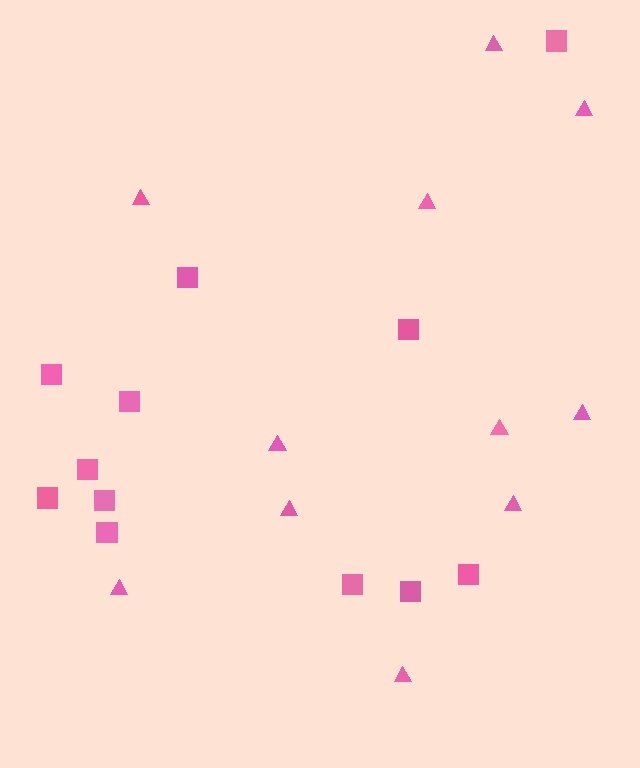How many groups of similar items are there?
There are 2 groups: one group of triangles (11) and one group of squares (12).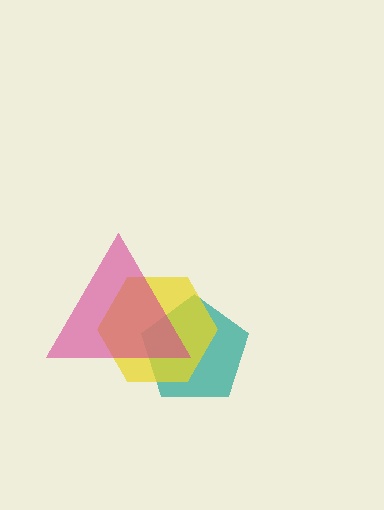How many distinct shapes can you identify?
There are 3 distinct shapes: a teal pentagon, a yellow hexagon, a magenta triangle.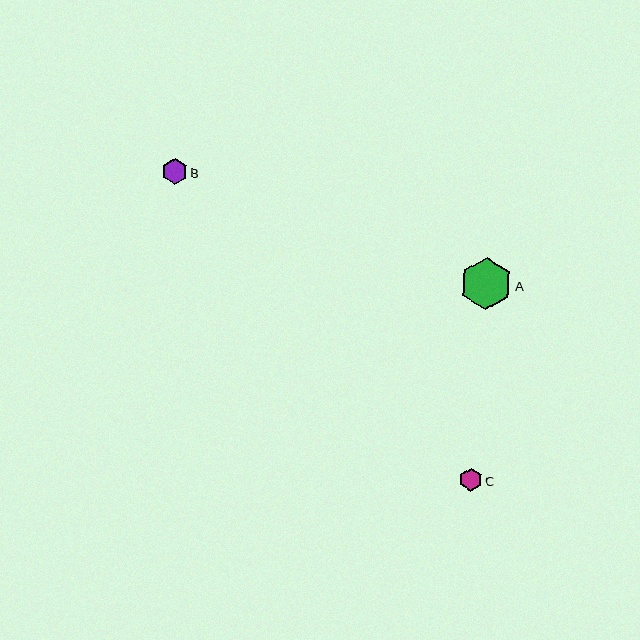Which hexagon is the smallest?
Hexagon C is the smallest with a size of approximately 23 pixels.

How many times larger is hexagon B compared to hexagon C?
Hexagon B is approximately 1.1 times the size of hexagon C.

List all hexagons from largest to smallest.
From largest to smallest: A, B, C.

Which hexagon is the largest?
Hexagon A is the largest with a size of approximately 52 pixels.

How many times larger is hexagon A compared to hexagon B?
Hexagon A is approximately 2.0 times the size of hexagon B.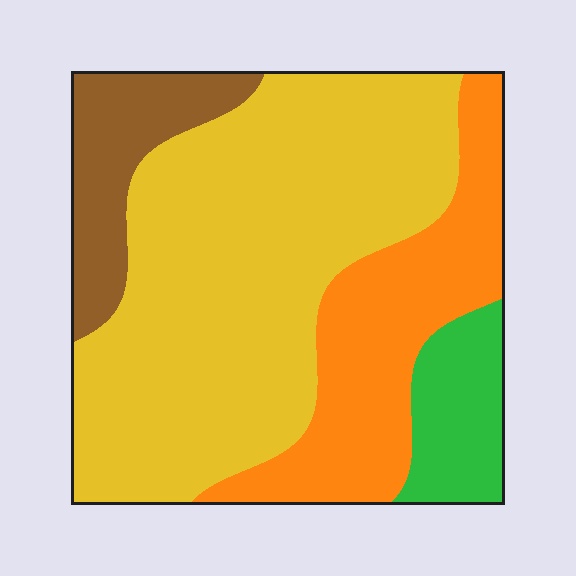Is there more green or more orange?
Orange.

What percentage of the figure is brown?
Brown takes up about one eighth (1/8) of the figure.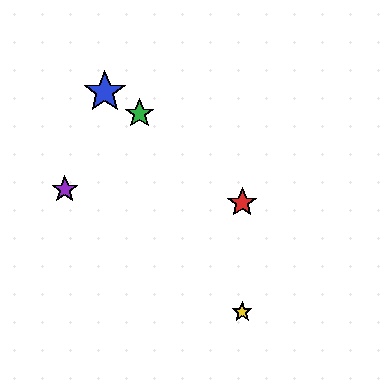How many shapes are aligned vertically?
2 shapes (the red star, the yellow star) are aligned vertically.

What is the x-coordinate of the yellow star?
The yellow star is at x≈242.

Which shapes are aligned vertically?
The red star, the yellow star are aligned vertically.